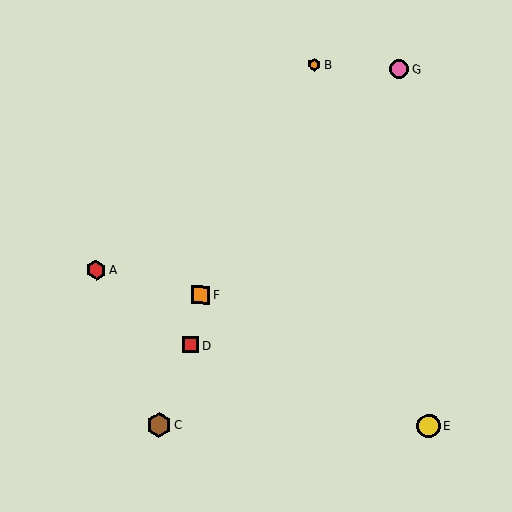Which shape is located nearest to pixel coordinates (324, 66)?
The orange hexagon (labeled B) at (314, 64) is nearest to that location.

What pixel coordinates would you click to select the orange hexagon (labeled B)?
Click at (314, 64) to select the orange hexagon B.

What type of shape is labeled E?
Shape E is a yellow circle.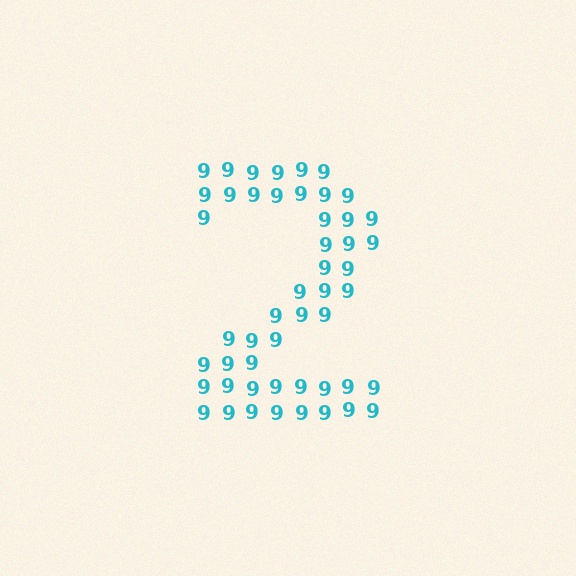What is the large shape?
The large shape is the digit 2.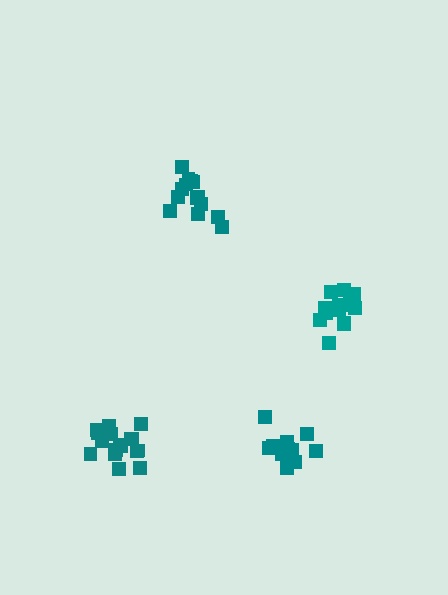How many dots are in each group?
Group 1: 17 dots, Group 2: 14 dots, Group 3: 13 dots, Group 4: 14 dots (58 total).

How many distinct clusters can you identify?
There are 4 distinct clusters.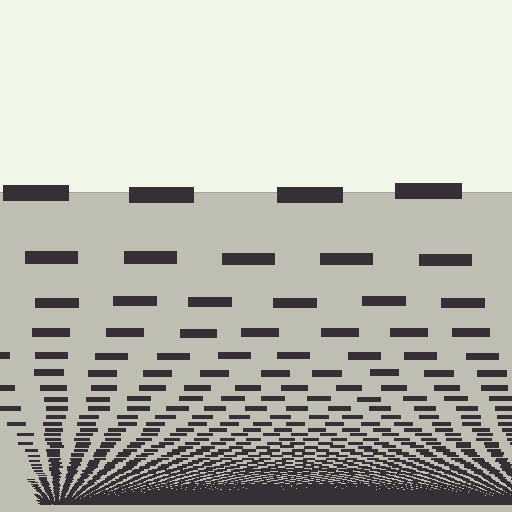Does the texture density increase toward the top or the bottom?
Density increases toward the bottom.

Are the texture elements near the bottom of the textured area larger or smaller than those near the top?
Smaller. The gradient is inverted — elements near the bottom are smaller and denser.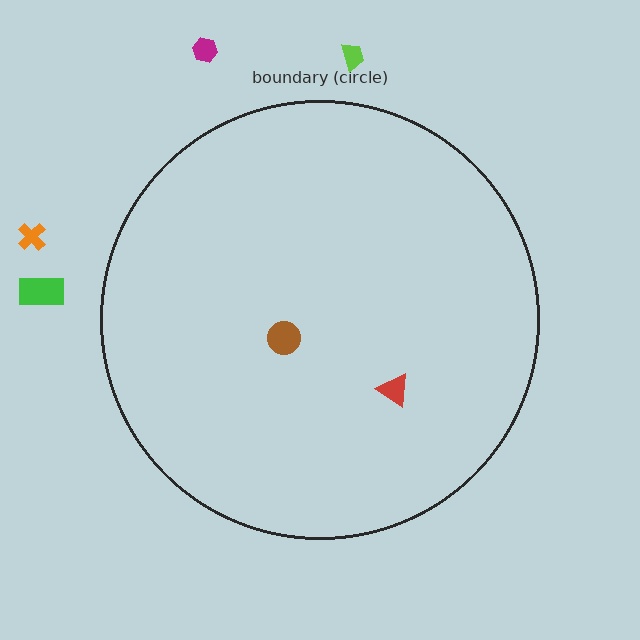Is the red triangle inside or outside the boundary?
Inside.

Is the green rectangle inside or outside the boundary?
Outside.